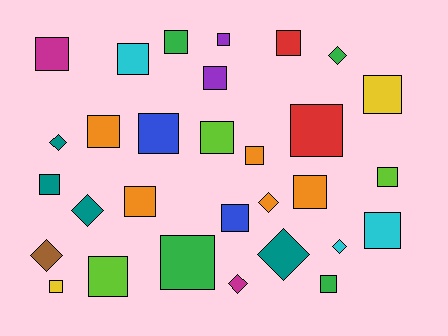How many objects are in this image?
There are 30 objects.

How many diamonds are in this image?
There are 8 diamonds.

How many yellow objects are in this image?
There are 2 yellow objects.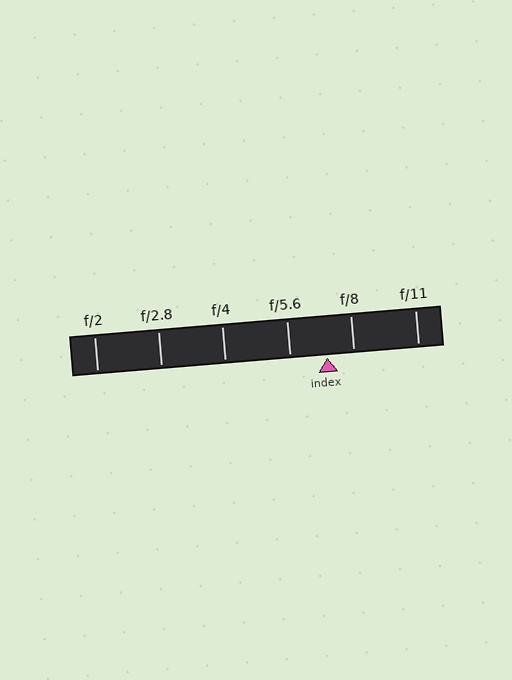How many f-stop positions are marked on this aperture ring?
There are 6 f-stop positions marked.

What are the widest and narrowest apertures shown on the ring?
The widest aperture shown is f/2 and the narrowest is f/11.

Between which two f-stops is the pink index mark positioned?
The index mark is between f/5.6 and f/8.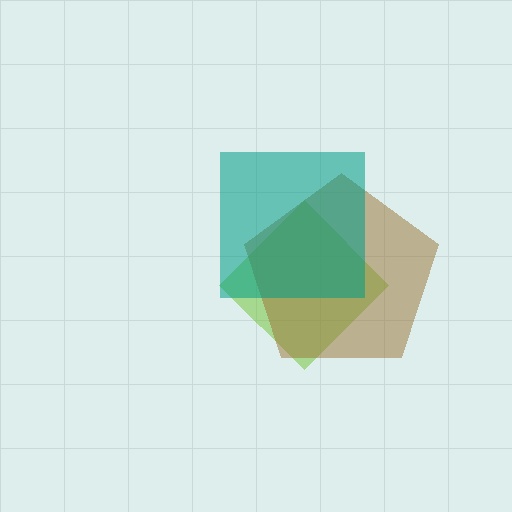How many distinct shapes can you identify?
There are 3 distinct shapes: a lime diamond, a brown pentagon, a teal square.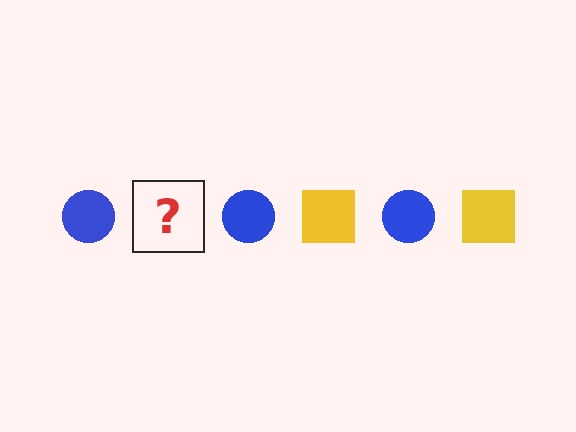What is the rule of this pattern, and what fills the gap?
The rule is that the pattern alternates between blue circle and yellow square. The gap should be filled with a yellow square.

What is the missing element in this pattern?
The missing element is a yellow square.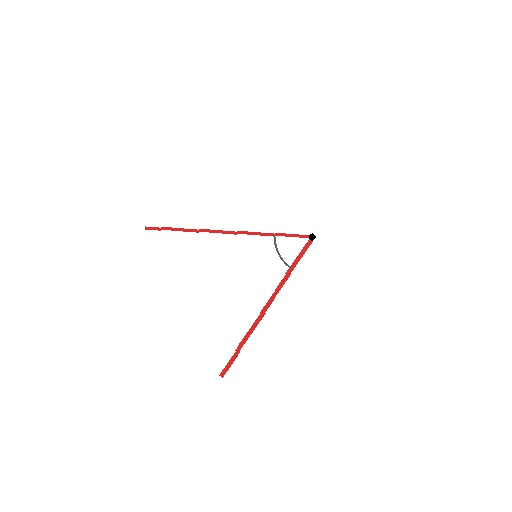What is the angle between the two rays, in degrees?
Approximately 60 degrees.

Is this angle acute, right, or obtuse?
It is acute.